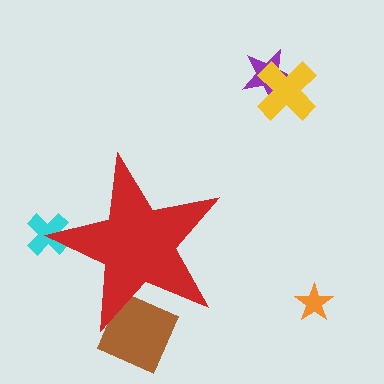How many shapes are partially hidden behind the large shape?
2 shapes are partially hidden.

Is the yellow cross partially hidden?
No, the yellow cross is fully visible.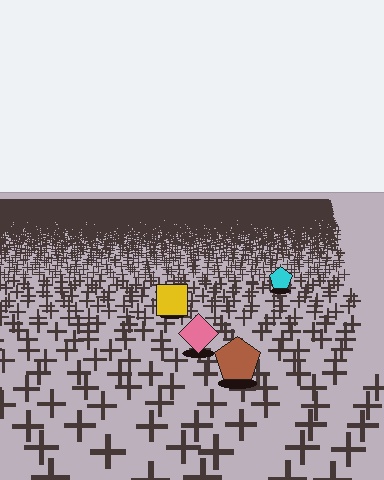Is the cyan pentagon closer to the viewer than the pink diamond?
No. The pink diamond is closer — you can tell from the texture gradient: the ground texture is coarser near it.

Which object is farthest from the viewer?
The cyan pentagon is farthest from the viewer. It appears smaller and the ground texture around it is denser.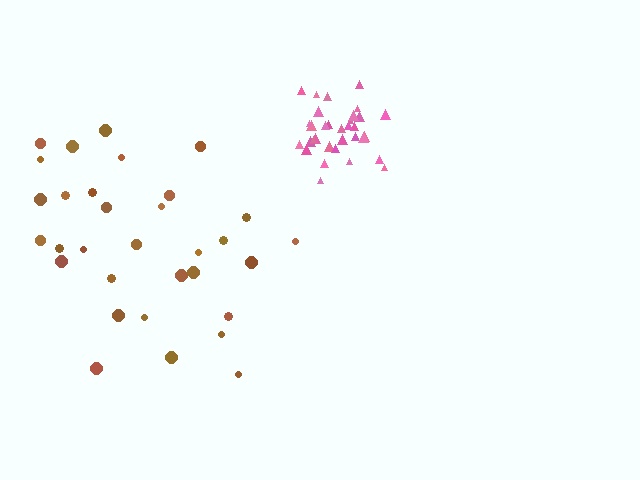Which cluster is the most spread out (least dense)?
Brown.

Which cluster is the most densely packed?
Pink.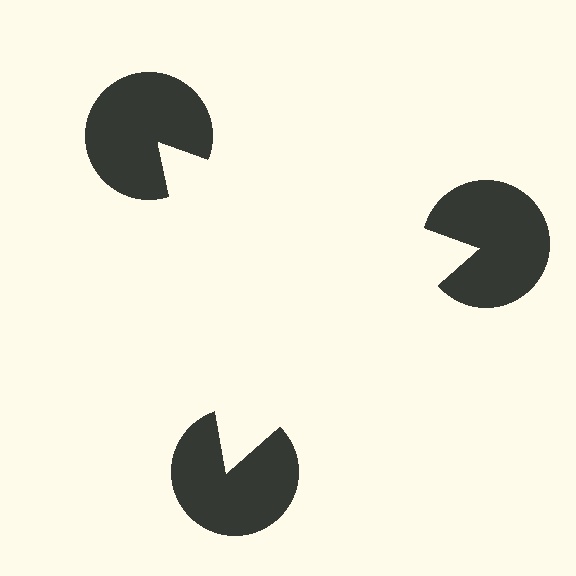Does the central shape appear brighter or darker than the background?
It typically appears slightly brighter than the background, even though no actual brightness change is drawn.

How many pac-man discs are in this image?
There are 3 — one at each vertex of the illusory triangle.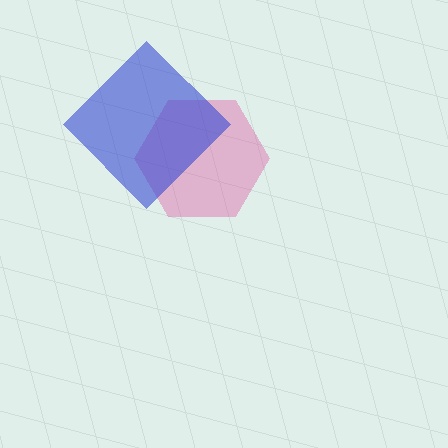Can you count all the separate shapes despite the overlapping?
Yes, there are 2 separate shapes.